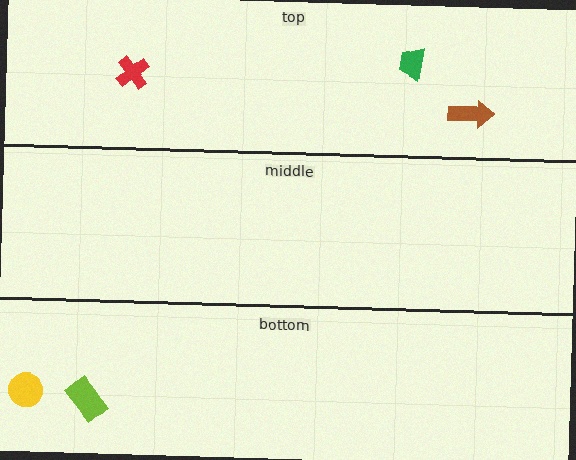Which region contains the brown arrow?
The top region.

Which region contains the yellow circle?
The bottom region.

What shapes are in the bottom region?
The lime rectangle, the yellow circle.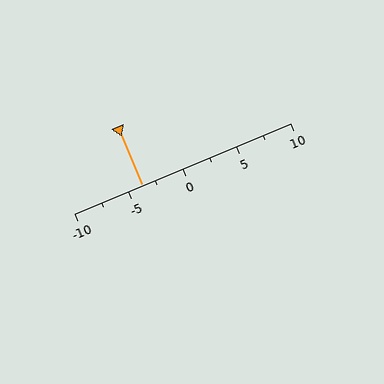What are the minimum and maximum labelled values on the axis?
The axis runs from -10 to 10.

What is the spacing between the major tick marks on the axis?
The major ticks are spaced 5 apart.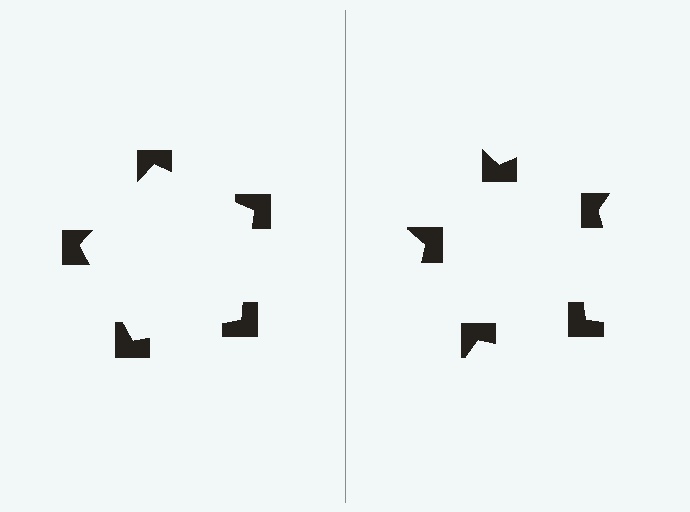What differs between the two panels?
The notched squares are positioned identically on both sides; only the wedge orientations differ. On the left they align to a pentagon; on the right they are misaligned.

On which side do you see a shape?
An illusory pentagon appears on the left side. On the right side the wedge cuts are rotated, so no coherent shape forms.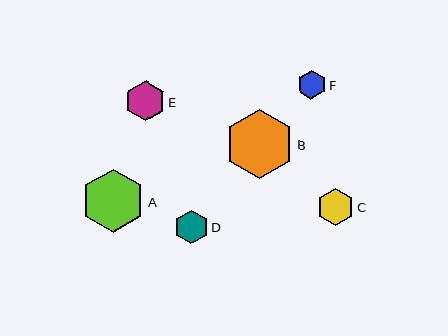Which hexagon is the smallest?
Hexagon F is the smallest with a size of approximately 28 pixels.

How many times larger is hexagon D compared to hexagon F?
Hexagon D is approximately 1.2 times the size of hexagon F.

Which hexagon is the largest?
Hexagon B is the largest with a size of approximately 69 pixels.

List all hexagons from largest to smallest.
From largest to smallest: B, A, E, C, D, F.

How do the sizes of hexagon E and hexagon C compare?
Hexagon E and hexagon C are approximately the same size.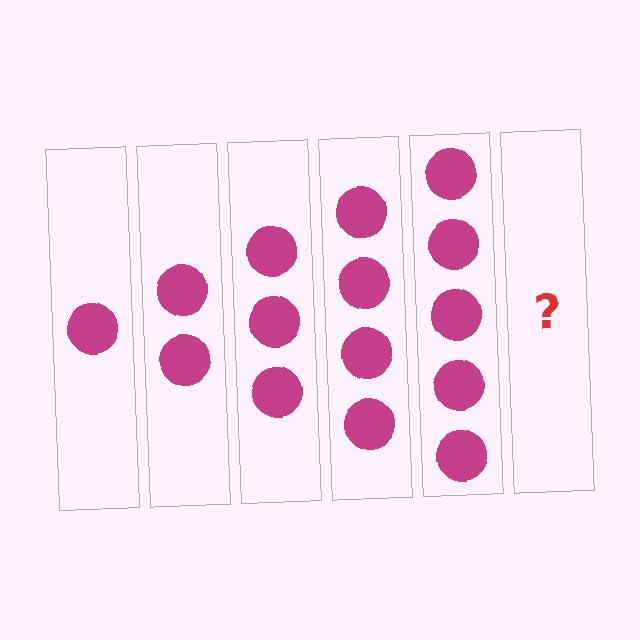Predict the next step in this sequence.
The next step is 6 circles.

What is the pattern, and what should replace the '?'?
The pattern is that each step adds one more circle. The '?' should be 6 circles.